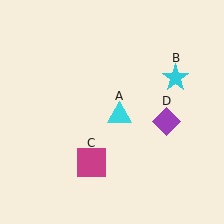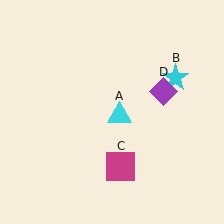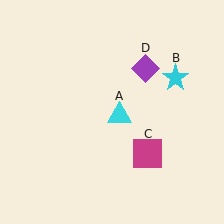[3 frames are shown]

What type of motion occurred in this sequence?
The magenta square (object C), purple diamond (object D) rotated counterclockwise around the center of the scene.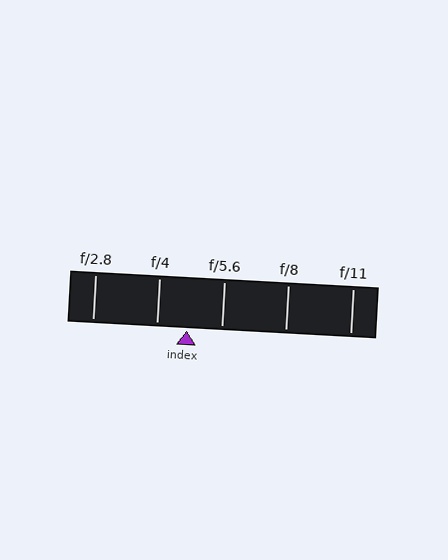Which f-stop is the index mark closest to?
The index mark is closest to f/4.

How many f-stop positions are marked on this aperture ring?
There are 5 f-stop positions marked.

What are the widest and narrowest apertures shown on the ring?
The widest aperture shown is f/2.8 and the narrowest is f/11.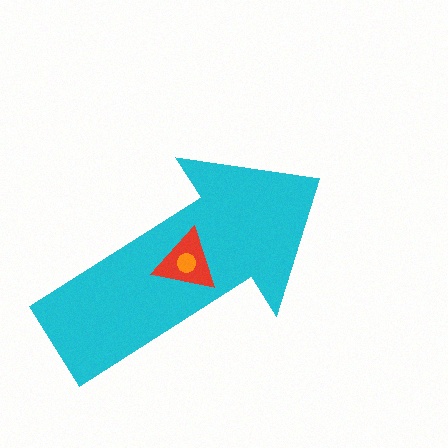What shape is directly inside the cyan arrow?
The red triangle.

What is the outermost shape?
The cyan arrow.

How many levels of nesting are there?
3.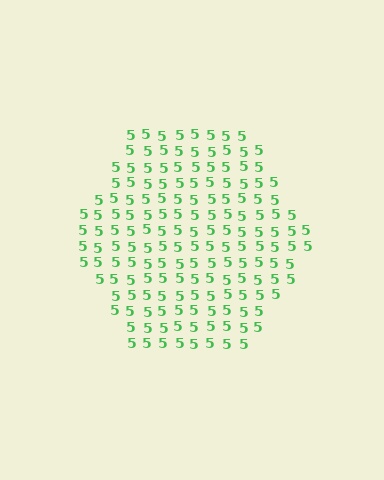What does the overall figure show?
The overall figure shows a hexagon.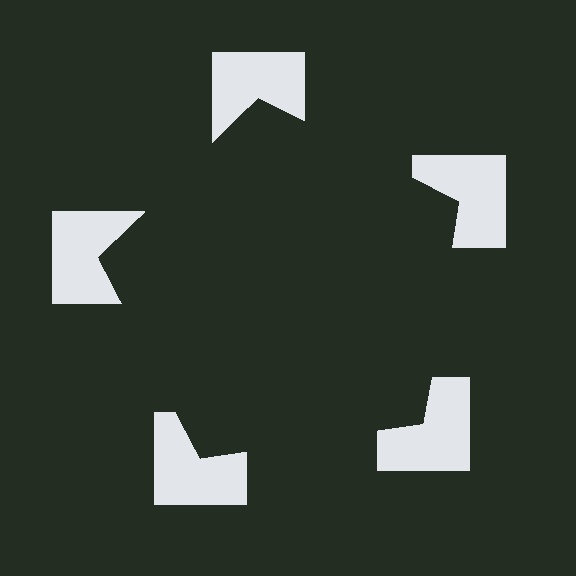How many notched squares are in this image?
There are 5 — one at each vertex of the illusory pentagon.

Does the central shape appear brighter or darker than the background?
It typically appears slightly darker than the background, even though no actual brightness change is drawn.